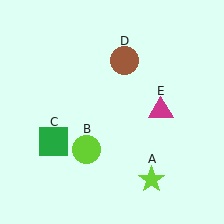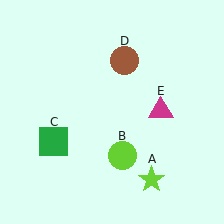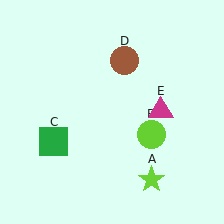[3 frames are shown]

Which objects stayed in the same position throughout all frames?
Lime star (object A) and green square (object C) and brown circle (object D) and magenta triangle (object E) remained stationary.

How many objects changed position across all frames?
1 object changed position: lime circle (object B).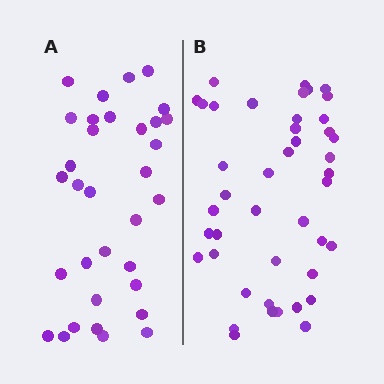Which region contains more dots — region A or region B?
Region B (the right region) has more dots.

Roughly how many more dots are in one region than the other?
Region B has roughly 10 or so more dots than region A.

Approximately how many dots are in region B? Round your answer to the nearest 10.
About 40 dots. (The exact count is 43, which rounds to 40.)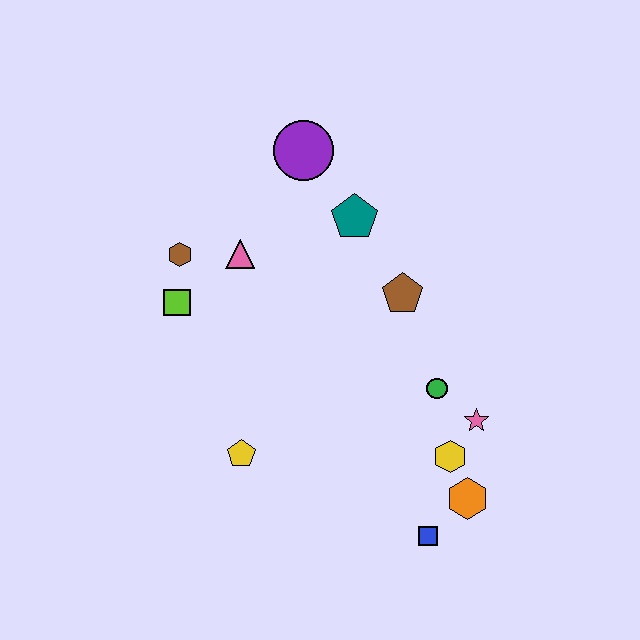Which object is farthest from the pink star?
The brown hexagon is farthest from the pink star.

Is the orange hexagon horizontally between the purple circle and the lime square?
No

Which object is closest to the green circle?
The pink star is closest to the green circle.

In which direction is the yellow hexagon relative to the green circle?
The yellow hexagon is below the green circle.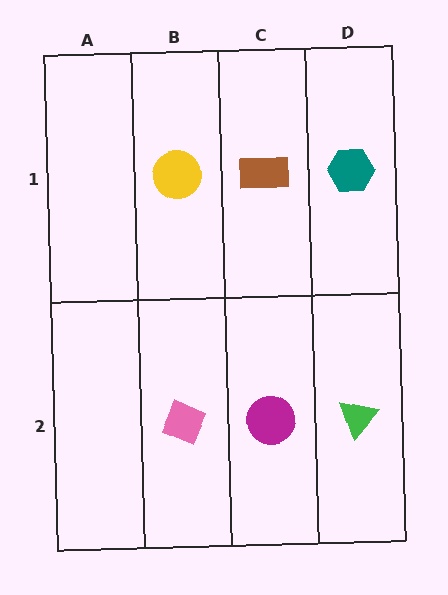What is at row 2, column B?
A pink diamond.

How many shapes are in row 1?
3 shapes.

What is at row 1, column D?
A teal hexagon.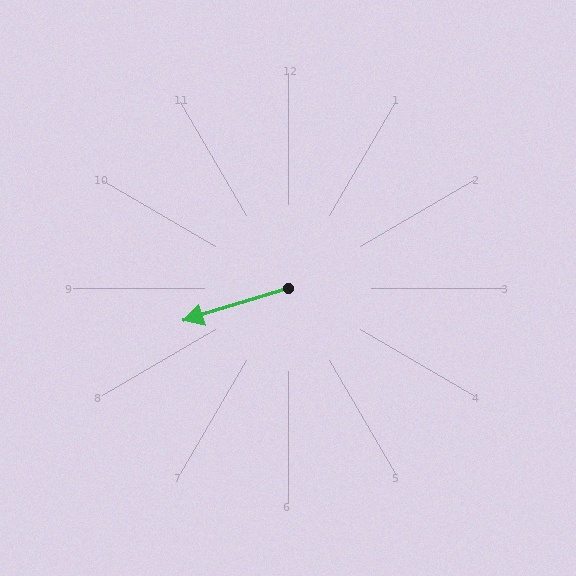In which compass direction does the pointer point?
West.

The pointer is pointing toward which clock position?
Roughly 8 o'clock.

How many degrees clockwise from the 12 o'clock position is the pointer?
Approximately 253 degrees.